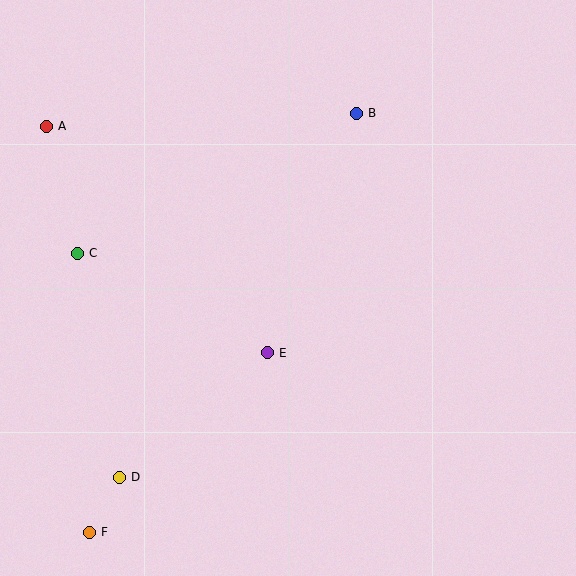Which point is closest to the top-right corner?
Point B is closest to the top-right corner.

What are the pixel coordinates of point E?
Point E is at (267, 353).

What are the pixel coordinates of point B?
Point B is at (356, 113).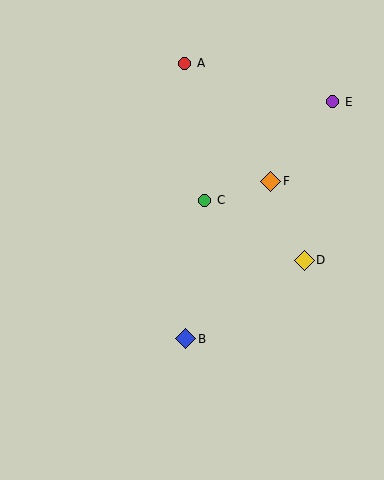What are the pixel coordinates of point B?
Point B is at (186, 339).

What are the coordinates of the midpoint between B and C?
The midpoint between B and C is at (195, 269).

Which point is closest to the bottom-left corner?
Point B is closest to the bottom-left corner.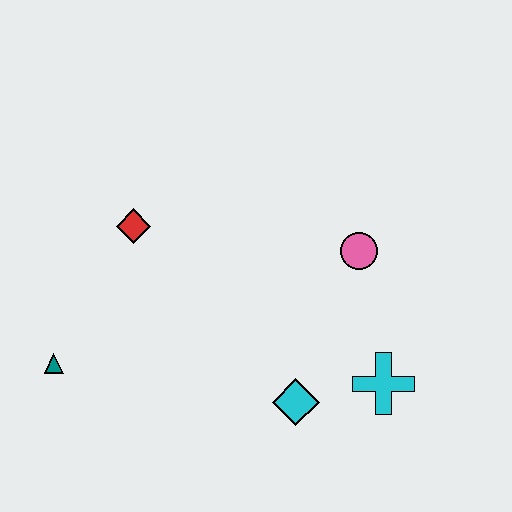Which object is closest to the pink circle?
The cyan cross is closest to the pink circle.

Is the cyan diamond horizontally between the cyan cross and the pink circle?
No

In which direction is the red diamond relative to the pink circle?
The red diamond is to the left of the pink circle.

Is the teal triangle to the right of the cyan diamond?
No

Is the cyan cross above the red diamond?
No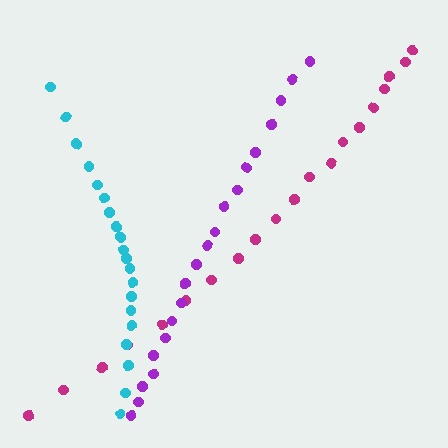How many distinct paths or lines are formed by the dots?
There are 3 distinct paths.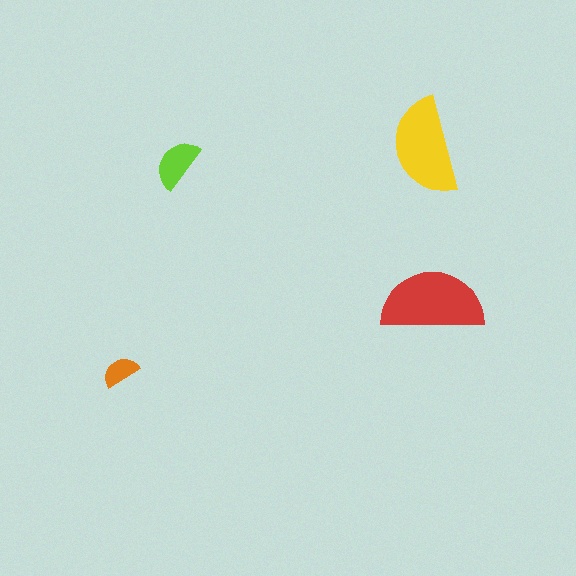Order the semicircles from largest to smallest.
the red one, the yellow one, the lime one, the orange one.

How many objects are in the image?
There are 4 objects in the image.